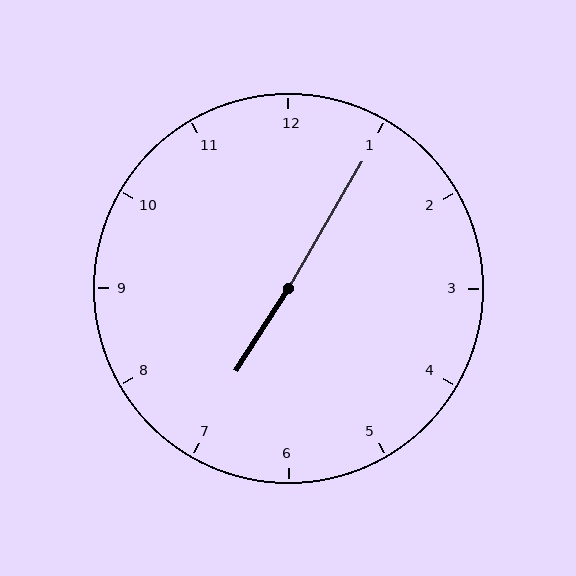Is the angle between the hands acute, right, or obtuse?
It is obtuse.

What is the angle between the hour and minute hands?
Approximately 178 degrees.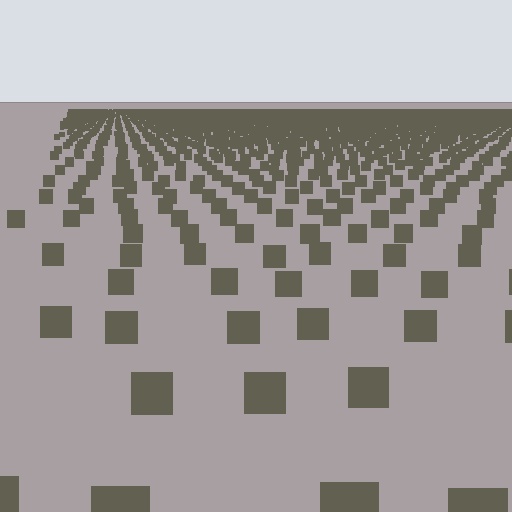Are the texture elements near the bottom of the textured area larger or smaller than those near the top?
Larger. Near the bottom, elements are closer to the viewer and appear at a bigger on-screen size.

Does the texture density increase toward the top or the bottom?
Density increases toward the top.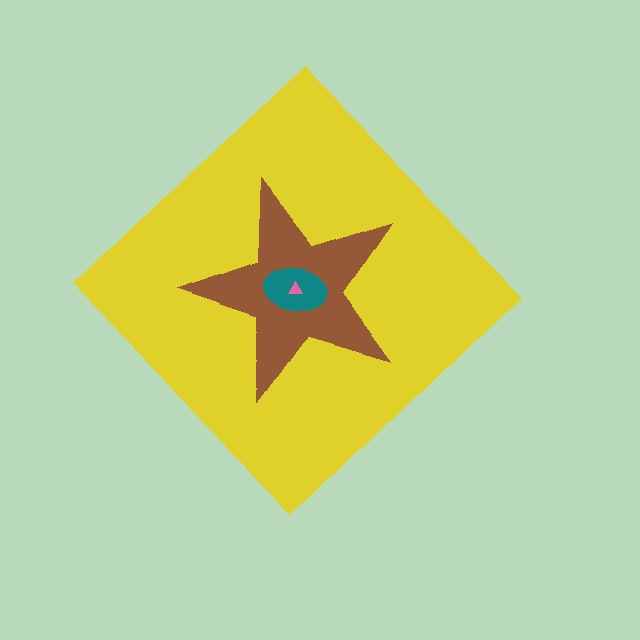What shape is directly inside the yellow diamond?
The brown star.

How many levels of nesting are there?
4.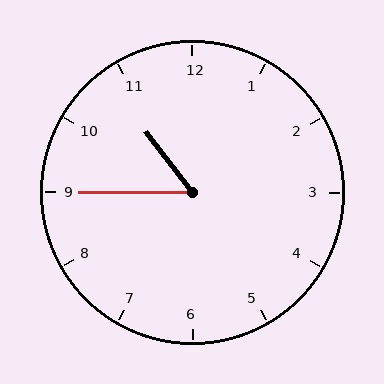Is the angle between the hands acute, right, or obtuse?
It is acute.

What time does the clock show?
10:45.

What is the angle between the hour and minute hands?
Approximately 52 degrees.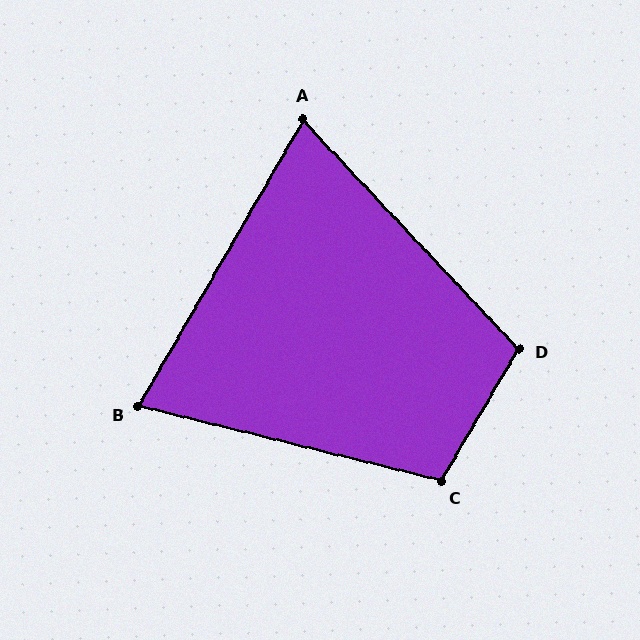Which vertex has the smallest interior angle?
A, at approximately 73 degrees.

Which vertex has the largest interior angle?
C, at approximately 107 degrees.